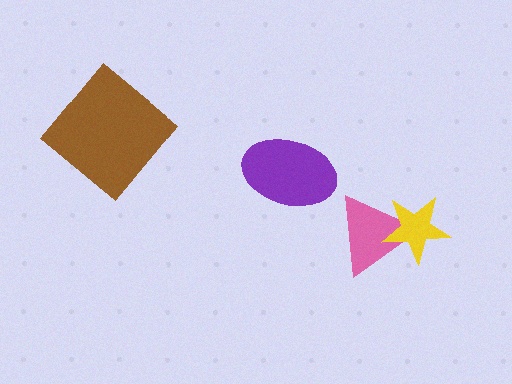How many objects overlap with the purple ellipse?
0 objects overlap with the purple ellipse.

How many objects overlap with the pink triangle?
1 object overlaps with the pink triangle.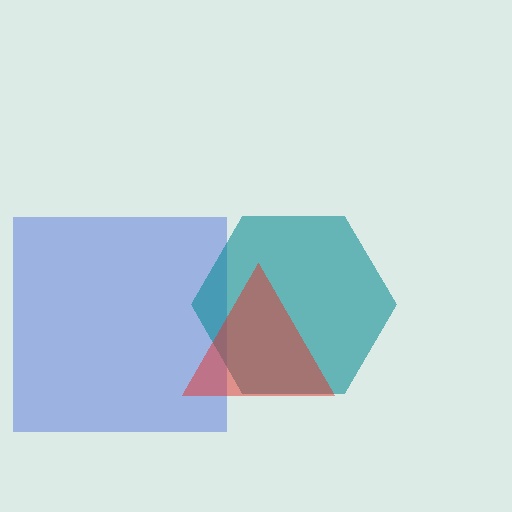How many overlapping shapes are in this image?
There are 3 overlapping shapes in the image.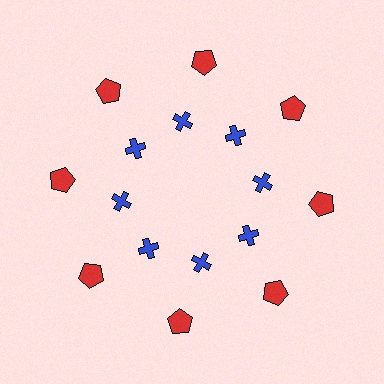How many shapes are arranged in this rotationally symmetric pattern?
There are 16 shapes, arranged in 8 groups of 2.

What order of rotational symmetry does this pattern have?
This pattern has 8-fold rotational symmetry.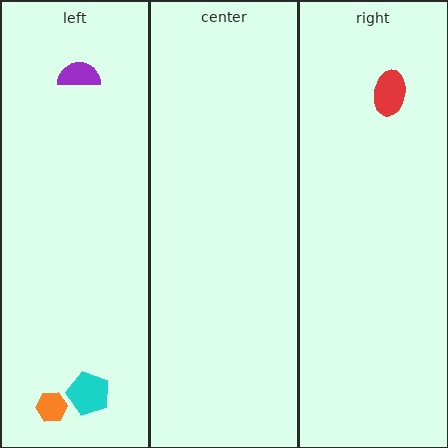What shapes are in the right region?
The red ellipse.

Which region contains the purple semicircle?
The left region.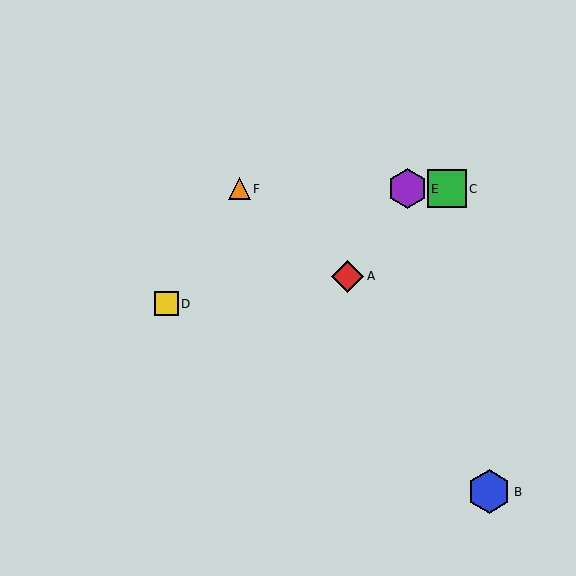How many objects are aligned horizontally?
3 objects (C, E, F) are aligned horizontally.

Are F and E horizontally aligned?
Yes, both are at y≈189.